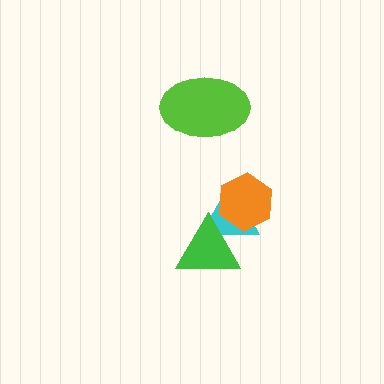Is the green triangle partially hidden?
No, no other shape covers it.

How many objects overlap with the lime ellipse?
0 objects overlap with the lime ellipse.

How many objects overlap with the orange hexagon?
1 object overlaps with the orange hexagon.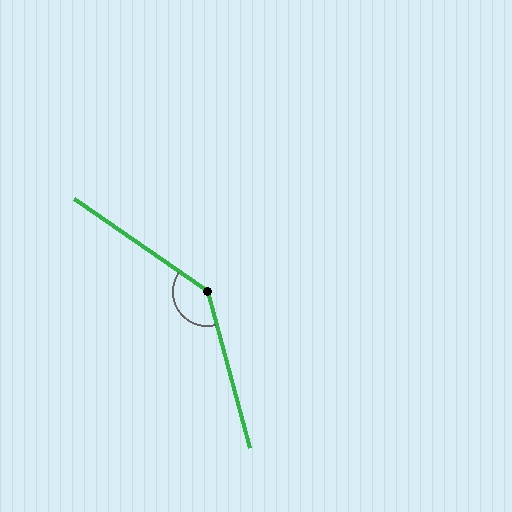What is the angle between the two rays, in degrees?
Approximately 140 degrees.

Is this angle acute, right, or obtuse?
It is obtuse.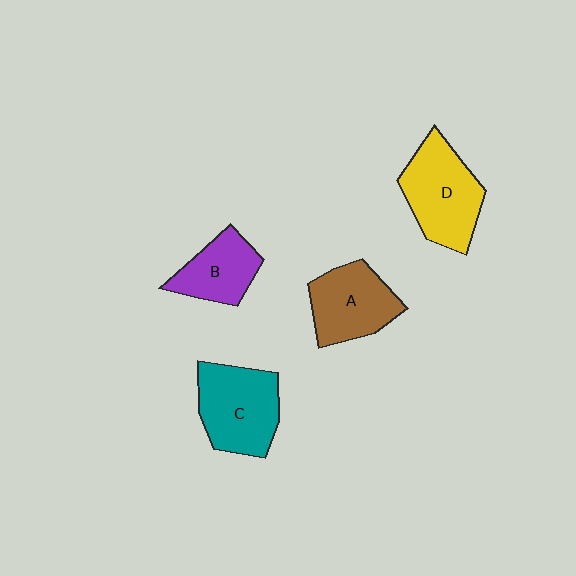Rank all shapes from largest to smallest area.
From largest to smallest: D (yellow), C (teal), A (brown), B (purple).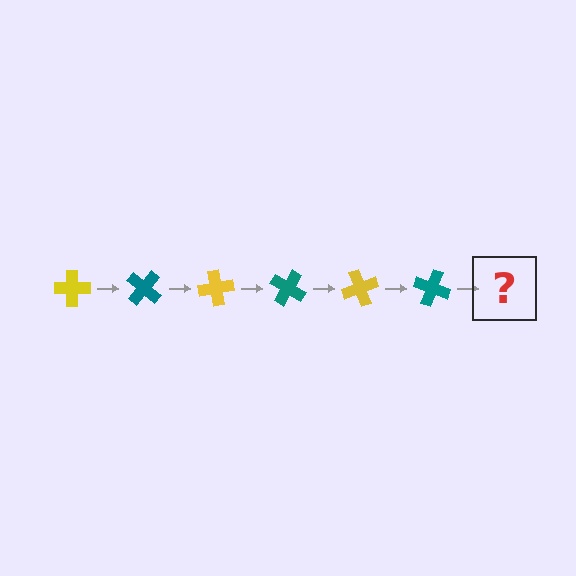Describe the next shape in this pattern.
It should be a yellow cross, rotated 240 degrees from the start.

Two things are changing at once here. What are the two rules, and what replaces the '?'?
The two rules are that it rotates 40 degrees each step and the color cycles through yellow and teal. The '?' should be a yellow cross, rotated 240 degrees from the start.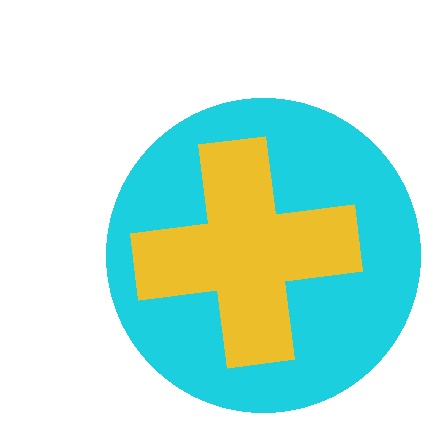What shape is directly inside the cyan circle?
The yellow cross.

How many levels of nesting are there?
2.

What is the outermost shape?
The cyan circle.